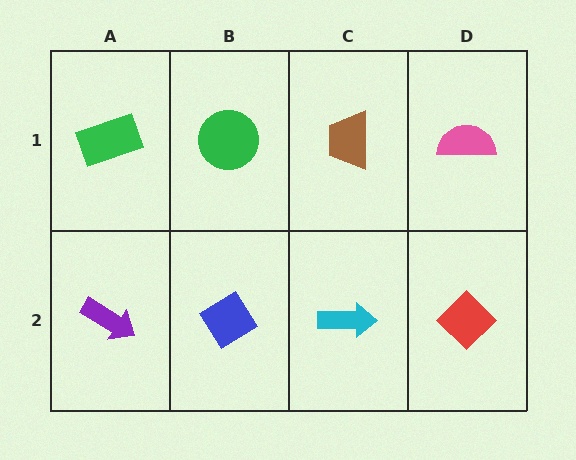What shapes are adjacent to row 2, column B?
A green circle (row 1, column B), a purple arrow (row 2, column A), a cyan arrow (row 2, column C).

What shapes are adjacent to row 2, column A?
A green rectangle (row 1, column A), a blue diamond (row 2, column B).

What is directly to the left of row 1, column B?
A green rectangle.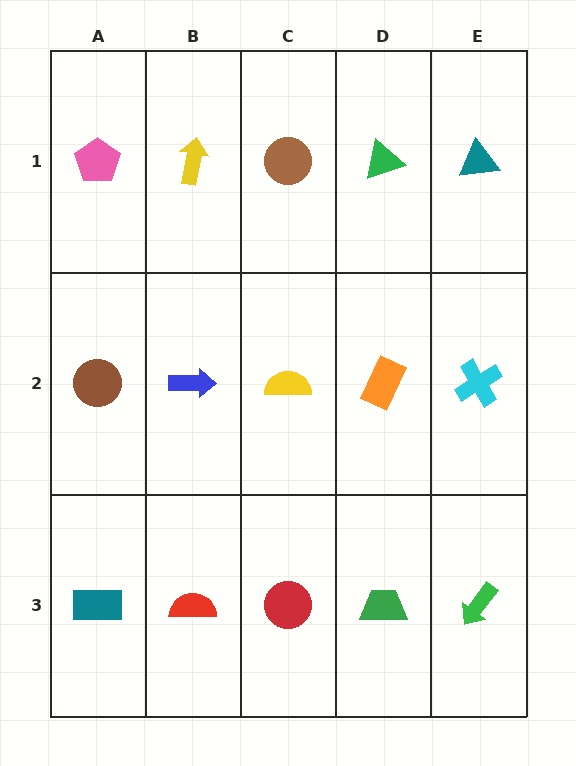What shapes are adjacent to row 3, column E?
A cyan cross (row 2, column E), a green trapezoid (row 3, column D).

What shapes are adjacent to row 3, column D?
An orange rectangle (row 2, column D), a red circle (row 3, column C), a green arrow (row 3, column E).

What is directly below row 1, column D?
An orange rectangle.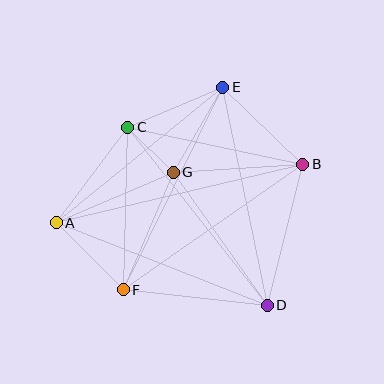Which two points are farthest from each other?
Points A and B are farthest from each other.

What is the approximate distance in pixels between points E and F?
The distance between E and F is approximately 225 pixels.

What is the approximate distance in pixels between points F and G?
The distance between F and G is approximately 128 pixels.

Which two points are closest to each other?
Points C and G are closest to each other.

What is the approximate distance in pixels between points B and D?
The distance between B and D is approximately 145 pixels.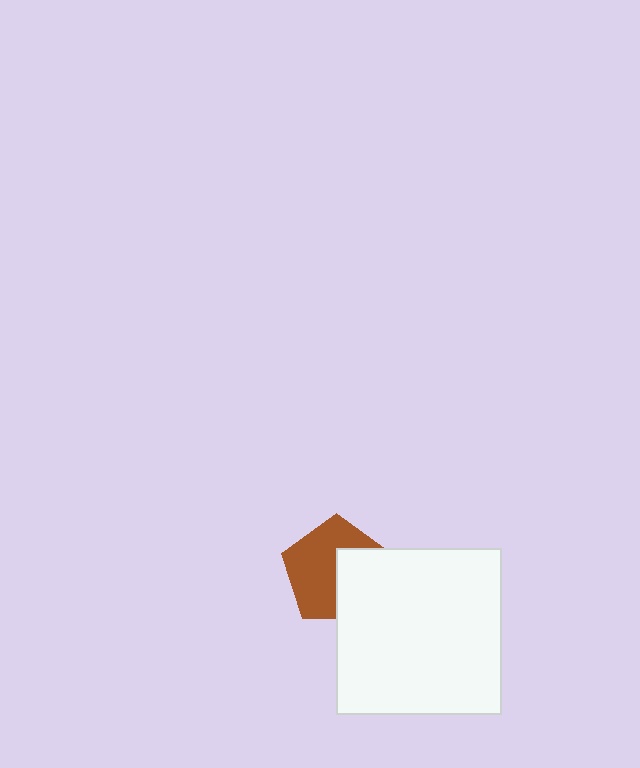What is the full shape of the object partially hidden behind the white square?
The partially hidden object is a brown pentagon.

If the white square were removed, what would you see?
You would see the complete brown pentagon.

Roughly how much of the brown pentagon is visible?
About half of it is visible (roughly 59%).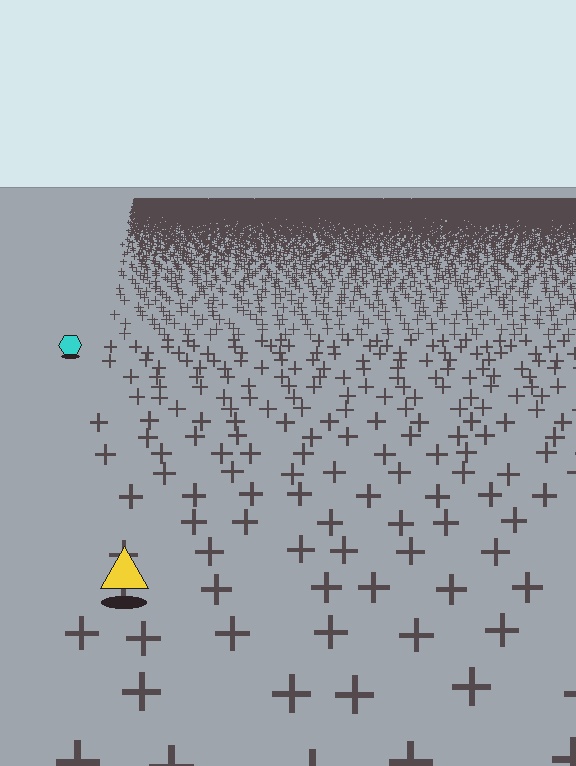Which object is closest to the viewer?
The yellow triangle is closest. The texture marks near it are larger and more spread out.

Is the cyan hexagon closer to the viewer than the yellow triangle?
No. The yellow triangle is closer — you can tell from the texture gradient: the ground texture is coarser near it.